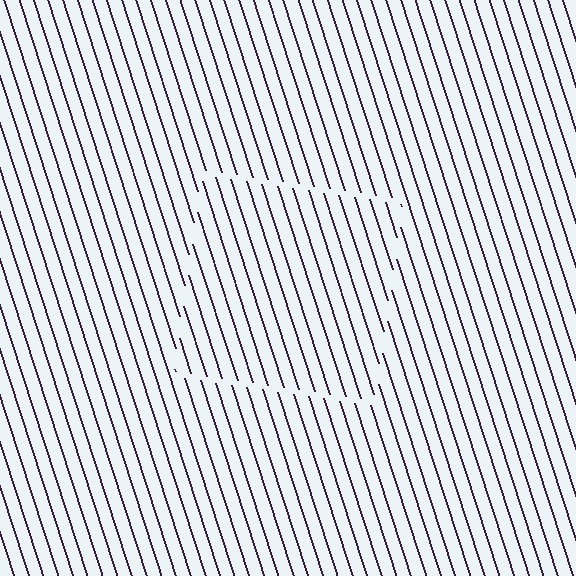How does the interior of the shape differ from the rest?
The interior of the shape contains the same grating, shifted by half a period — the contour is defined by the phase discontinuity where line-ends from the inner and outer gratings abut.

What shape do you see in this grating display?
An illusory square. The interior of the shape contains the same grating, shifted by half a period — the contour is defined by the phase discontinuity where line-ends from the inner and outer gratings abut.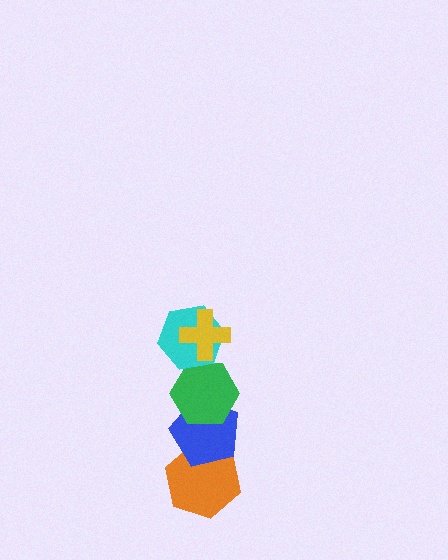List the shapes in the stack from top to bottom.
From top to bottom: the yellow cross, the cyan hexagon, the green hexagon, the blue pentagon, the orange hexagon.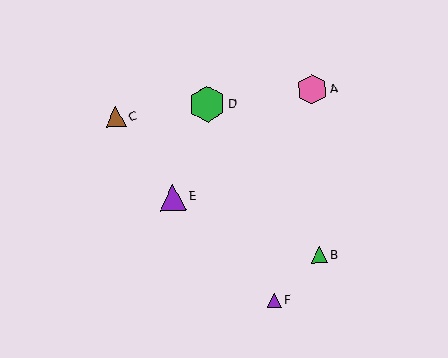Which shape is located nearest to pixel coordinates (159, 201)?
The purple triangle (labeled E) at (173, 197) is nearest to that location.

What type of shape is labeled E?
Shape E is a purple triangle.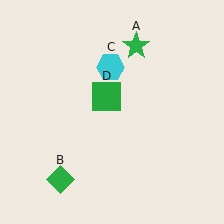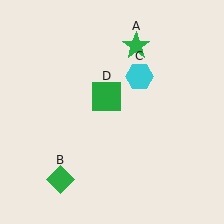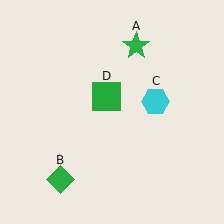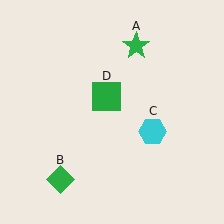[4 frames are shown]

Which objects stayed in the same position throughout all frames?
Green star (object A) and green diamond (object B) and green square (object D) remained stationary.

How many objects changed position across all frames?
1 object changed position: cyan hexagon (object C).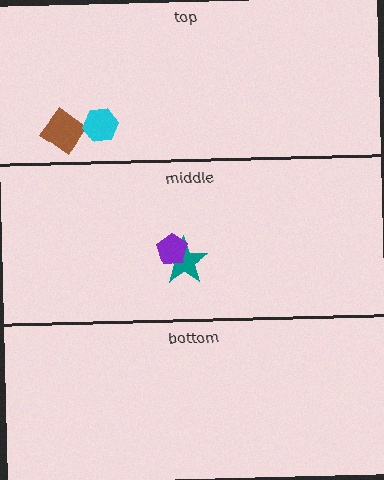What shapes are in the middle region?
The teal star, the purple pentagon.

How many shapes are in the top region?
2.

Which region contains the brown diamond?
The top region.